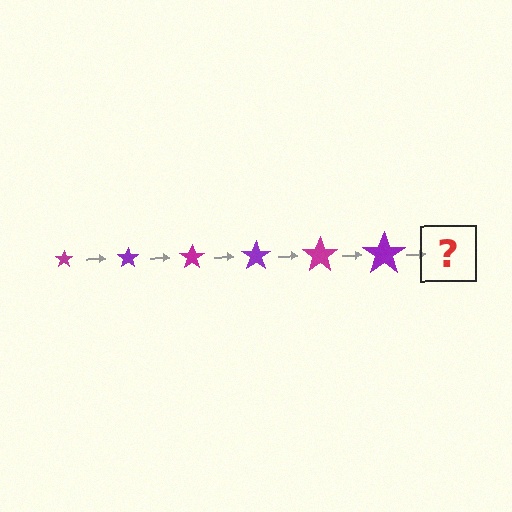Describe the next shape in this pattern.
It should be a magenta star, larger than the previous one.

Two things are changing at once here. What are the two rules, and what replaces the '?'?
The two rules are that the star grows larger each step and the color cycles through magenta and purple. The '?' should be a magenta star, larger than the previous one.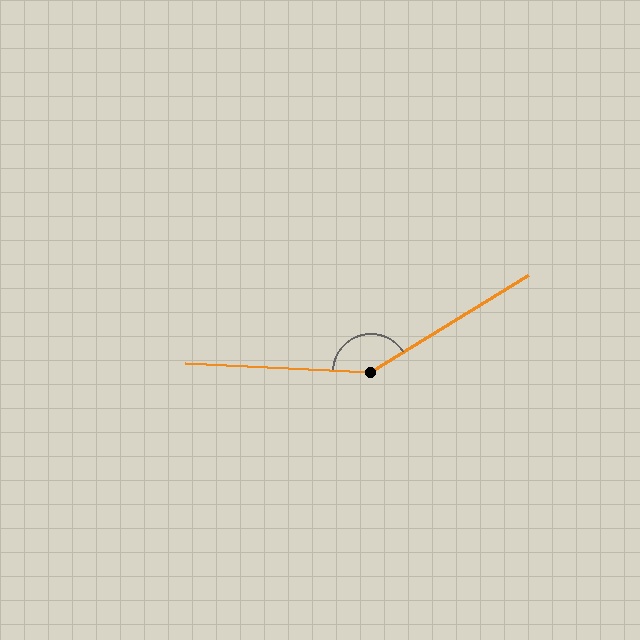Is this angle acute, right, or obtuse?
It is obtuse.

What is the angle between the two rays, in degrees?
Approximately 146 degrees.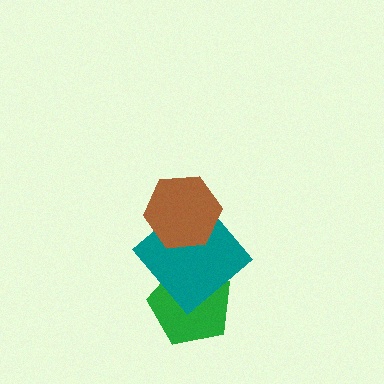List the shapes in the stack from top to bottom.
From top to bottom: the brown hexagon, the teal diamond, the green pentagon.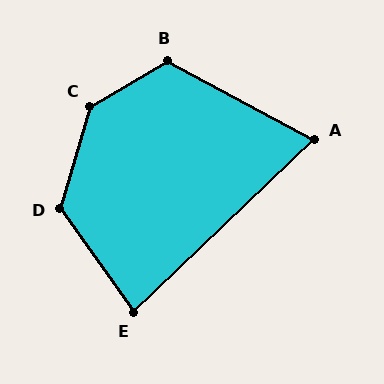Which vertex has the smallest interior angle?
A, at approximately 72 degrees.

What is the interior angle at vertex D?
Approximately 128 degrees (obtuse).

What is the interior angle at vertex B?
Approximately 121 degrees (obtuse).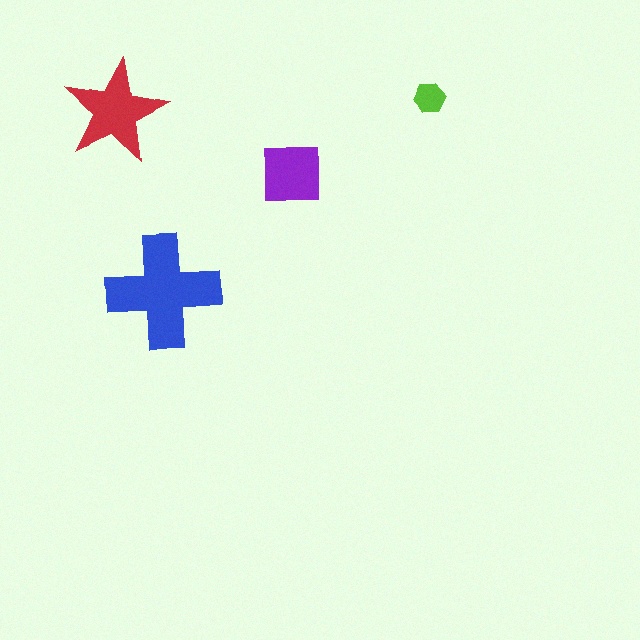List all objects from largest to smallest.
The blue cross, the red star, the purple square, the lime hexagon.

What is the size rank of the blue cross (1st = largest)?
1st.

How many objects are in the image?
There are 4 objects in the image.